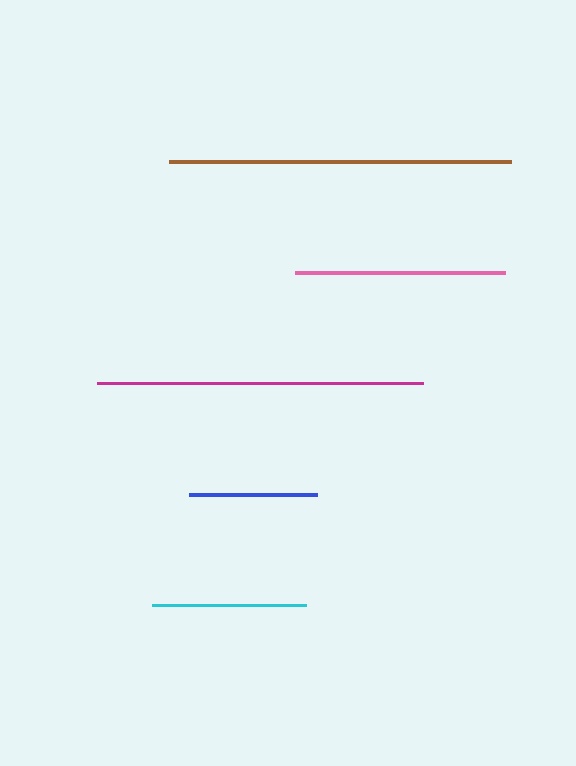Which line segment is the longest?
The brown line is the longest at approximately 342 pixels.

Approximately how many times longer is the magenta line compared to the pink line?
The magenta line is approximately 1.6 times the length of the pink line.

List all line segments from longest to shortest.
From longest to shortest: brown, magenta, pink, cyan, blue.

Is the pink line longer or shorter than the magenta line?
The magenta line is longer than the pink line.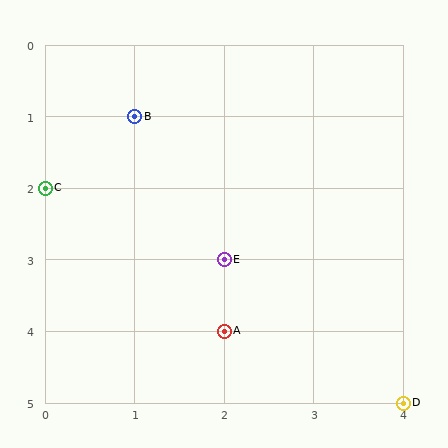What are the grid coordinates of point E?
Point E is at grid coordinates (2, 3).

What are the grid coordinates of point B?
Point B is at grid coordinates (1, 1).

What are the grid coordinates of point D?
Point D is at grid coordinates (4, 5).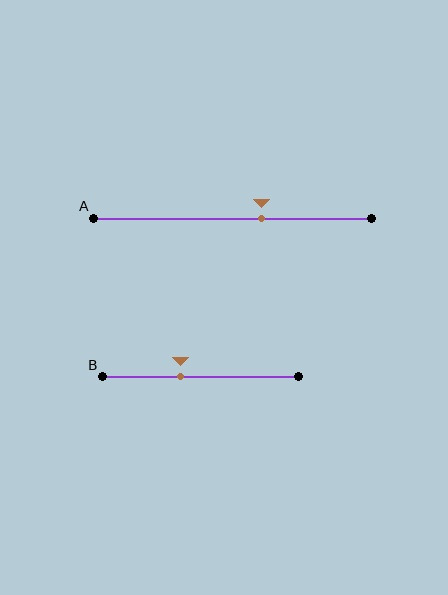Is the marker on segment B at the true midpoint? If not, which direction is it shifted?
No, the marker on segment B is shifted to the left by about 10% of the segment length.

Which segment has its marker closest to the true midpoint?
Segment B has its marker closest to the true midpoint.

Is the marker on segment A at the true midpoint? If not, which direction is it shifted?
No, the marker on segment A is shifted to the right by about 11% of the segment length.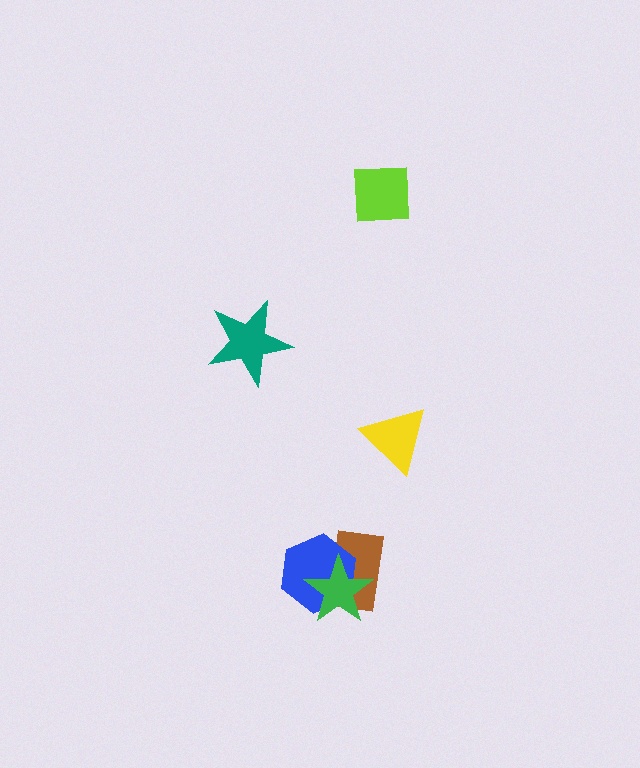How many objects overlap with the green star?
2 objects overlap with the green star.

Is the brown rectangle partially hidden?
Yes, it is partially covered by another shape.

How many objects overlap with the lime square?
0 objects overlap with the lime square.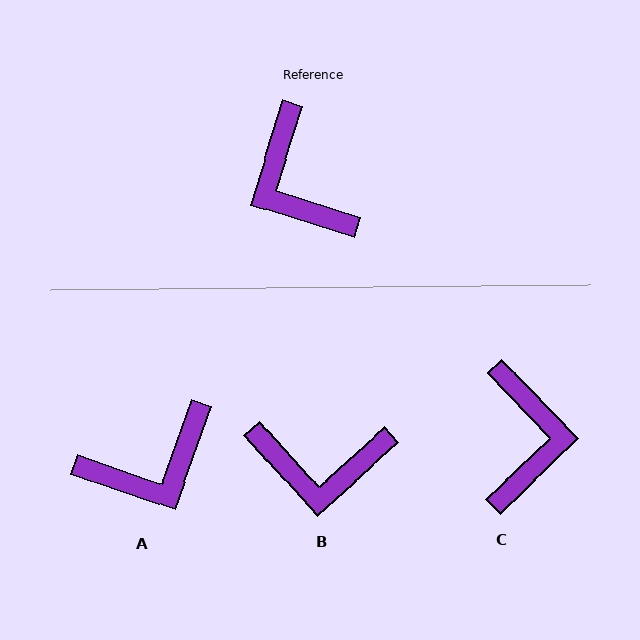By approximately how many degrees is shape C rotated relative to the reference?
Approximately 151 degrees counter-clockwise.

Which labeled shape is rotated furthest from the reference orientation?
C, about 151 degrees away.